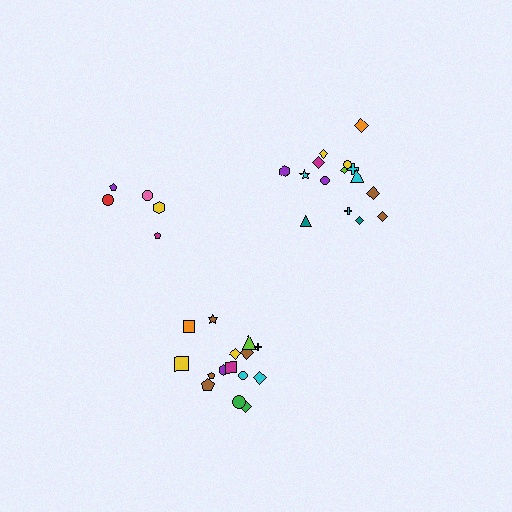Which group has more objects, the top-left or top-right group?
The top-right group.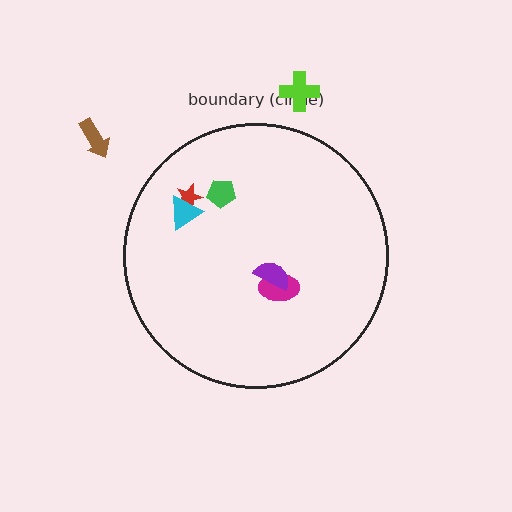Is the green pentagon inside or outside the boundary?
Inside.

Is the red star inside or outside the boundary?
Inside.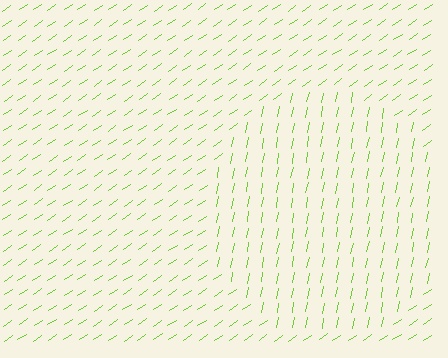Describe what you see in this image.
The image is filled with small lime line segments. A circle region in the image has lines oriented differently from the surrounding lines, creating a visible texture boundary.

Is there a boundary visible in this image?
Yes, there is a texture boundary formed by a change in line orientation.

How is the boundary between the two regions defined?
The boundary is defined purely by a change in line orientation (approximately 45 degrees difference). All lines are the same color and thickness.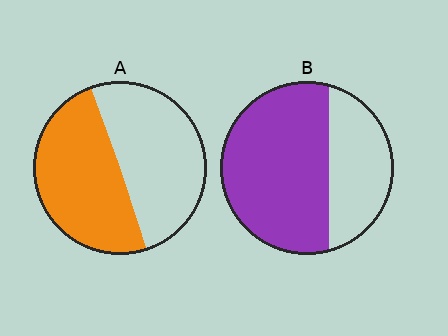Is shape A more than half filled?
Roughly half.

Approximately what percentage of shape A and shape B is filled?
A is approximately 50% and B is approximately 65%.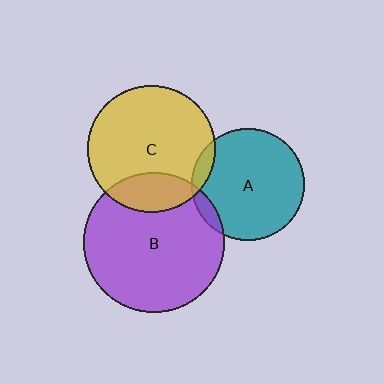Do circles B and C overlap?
Yes.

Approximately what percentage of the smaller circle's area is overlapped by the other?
Approximately 20%.